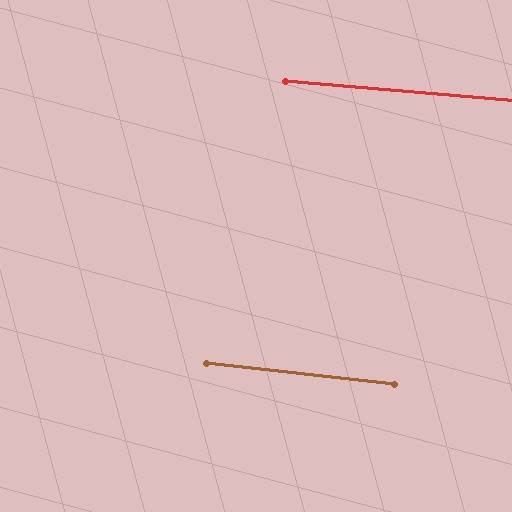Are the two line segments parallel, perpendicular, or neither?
Parallel — their directions differ by only 1.7°.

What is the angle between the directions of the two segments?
Approximately 2 degrees.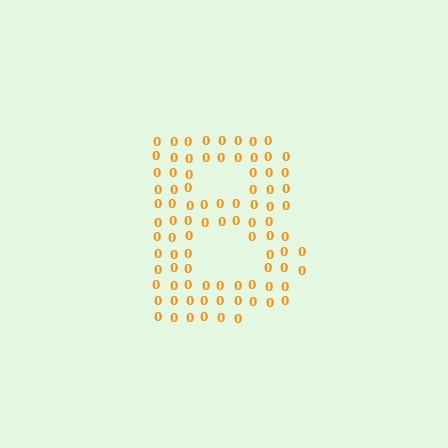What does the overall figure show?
The overall figure shows the letter B.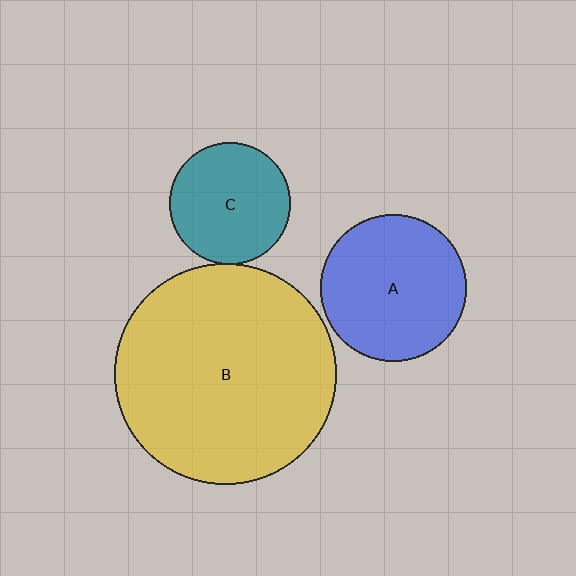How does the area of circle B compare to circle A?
Approximately 2.3 times.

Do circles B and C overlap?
Yes.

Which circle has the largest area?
Circle B (yellow).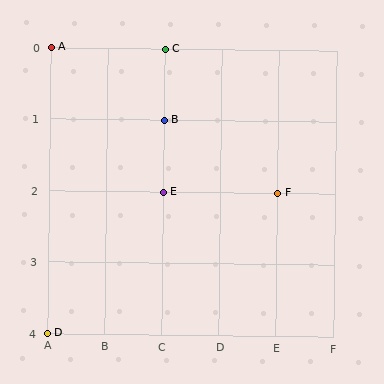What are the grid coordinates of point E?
Point E is at grid coordinates (C, 2).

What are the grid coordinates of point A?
Point A is at grid coordinates (A, 0).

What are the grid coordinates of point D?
Point D is at grid coordinates (A, 4).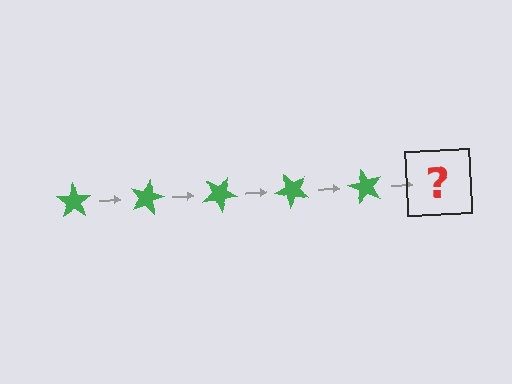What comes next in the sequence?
The next element should be a green star rotated 75 degrees.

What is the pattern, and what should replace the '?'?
The pattern is that the star rotates 15 degrees each step. The '?' should be a green star rotated 75 degrees.